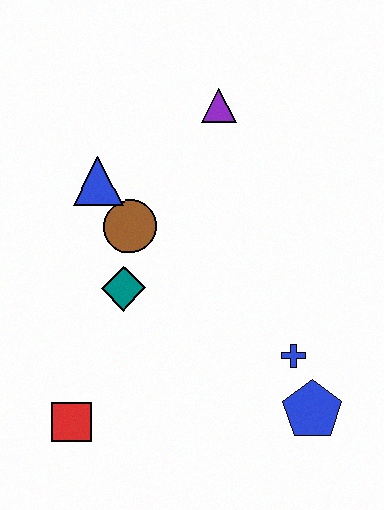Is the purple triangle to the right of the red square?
Yes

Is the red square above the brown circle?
No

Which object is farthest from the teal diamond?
The blue pentagon is farthest from the teal diamond.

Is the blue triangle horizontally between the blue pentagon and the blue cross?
No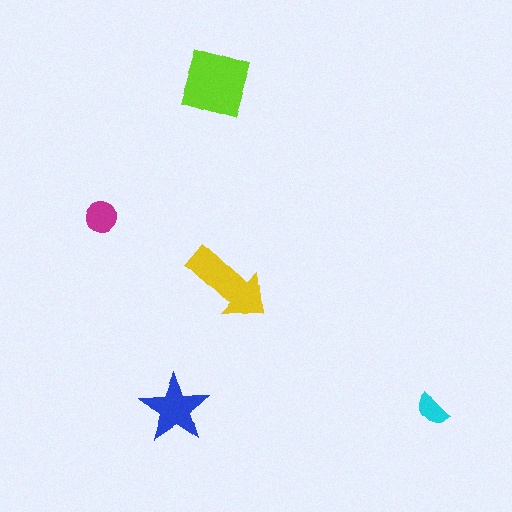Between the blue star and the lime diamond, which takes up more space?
The lime diamond.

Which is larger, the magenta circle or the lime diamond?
The lime diamond.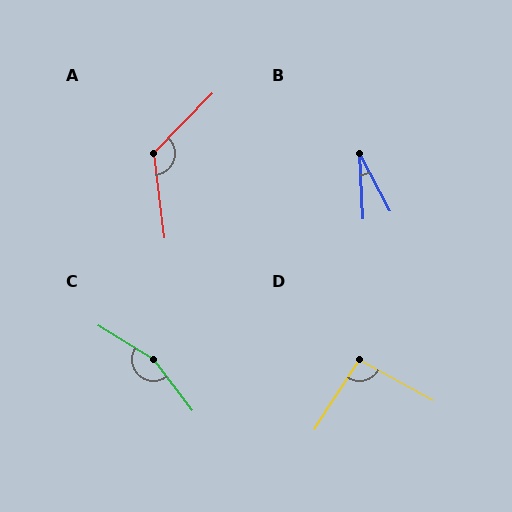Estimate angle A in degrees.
Approximately 128 degrees.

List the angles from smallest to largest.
B (25°), D (94°), A (128°), C (159°).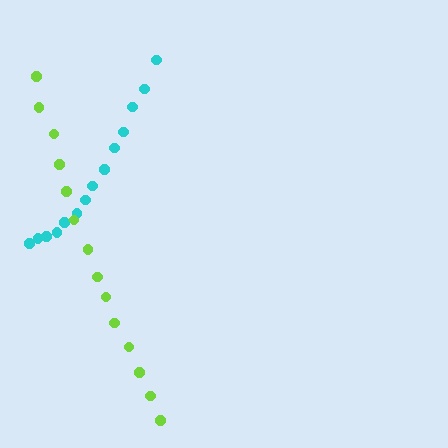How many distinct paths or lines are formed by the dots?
There are 2 distinct paths.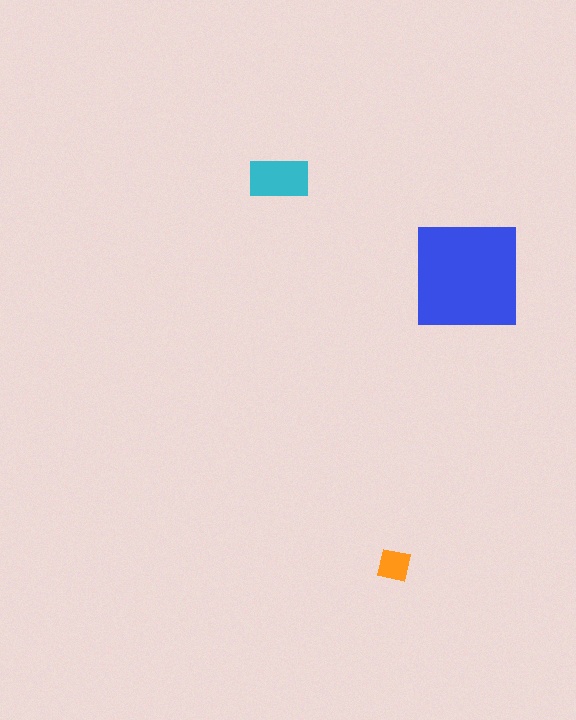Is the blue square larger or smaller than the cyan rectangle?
Larger.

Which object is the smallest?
The orange square.